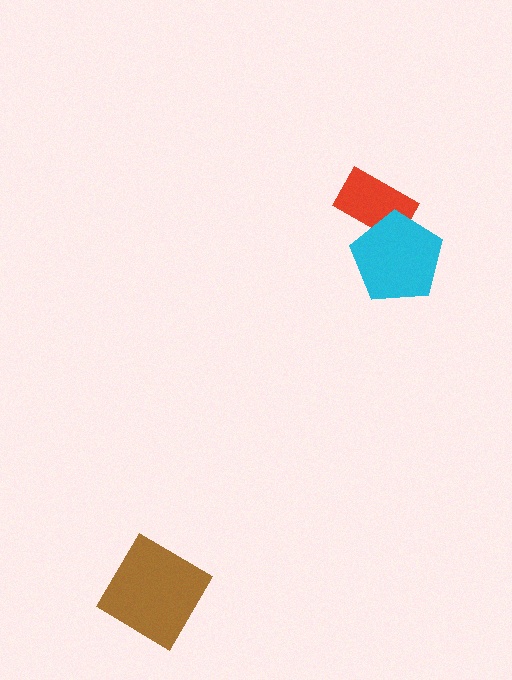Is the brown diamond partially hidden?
No, no other shape covers it.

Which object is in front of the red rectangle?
The cyan pentagon is in front of the red rectangle.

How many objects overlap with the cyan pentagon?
1 object overlaps with the cyan pentagon.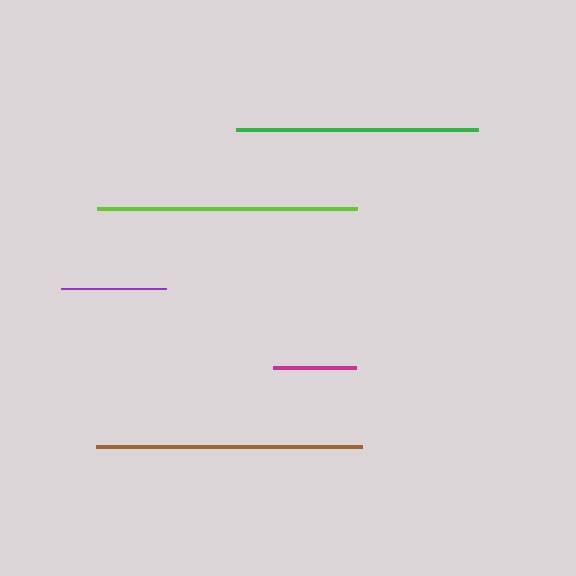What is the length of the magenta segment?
The magenta segment is approximately 83 pixels long.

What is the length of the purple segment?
The purple segment is approximately 105 pixels long.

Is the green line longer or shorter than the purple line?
The green line is longer than the purple line.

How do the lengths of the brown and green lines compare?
The brown and green lines are approximately the same length.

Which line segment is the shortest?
The magenta line is the shortest at approximately 83 pixels.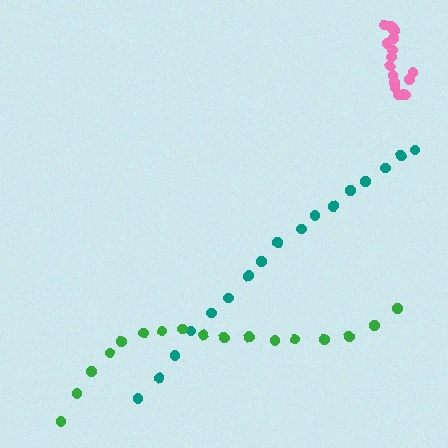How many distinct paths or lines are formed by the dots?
There are 3 distinct paths.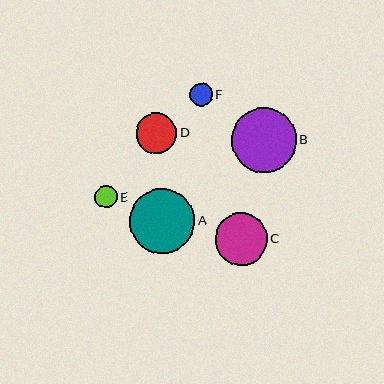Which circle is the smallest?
Circle E is the smallest with a size of approximately 22 pixels.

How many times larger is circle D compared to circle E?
Circle D is approximately 1.8 times the size of circle E.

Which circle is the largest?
Circle A is the largest with a size of approximately 66 pixels.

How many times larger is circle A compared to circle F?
Circle A is approximately 2.8 times the size of circle F.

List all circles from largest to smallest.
From largest to smallest: A, B, C, D, F, E.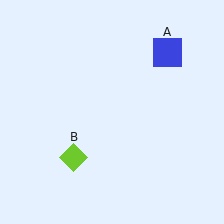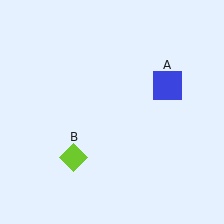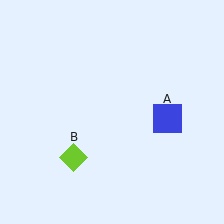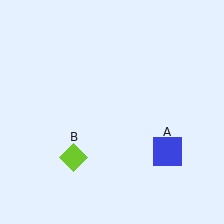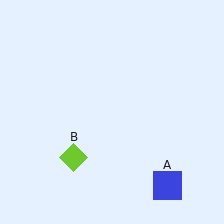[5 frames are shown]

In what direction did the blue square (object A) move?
The blue square (object A) moved down.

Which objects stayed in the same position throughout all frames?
Lime diamond (object B) remained stationary.